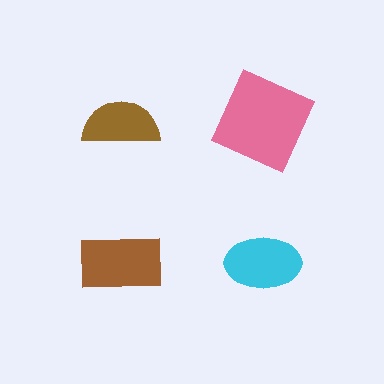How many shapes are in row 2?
2 shapes.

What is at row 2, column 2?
A cyan ellipse.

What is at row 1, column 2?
A pink square.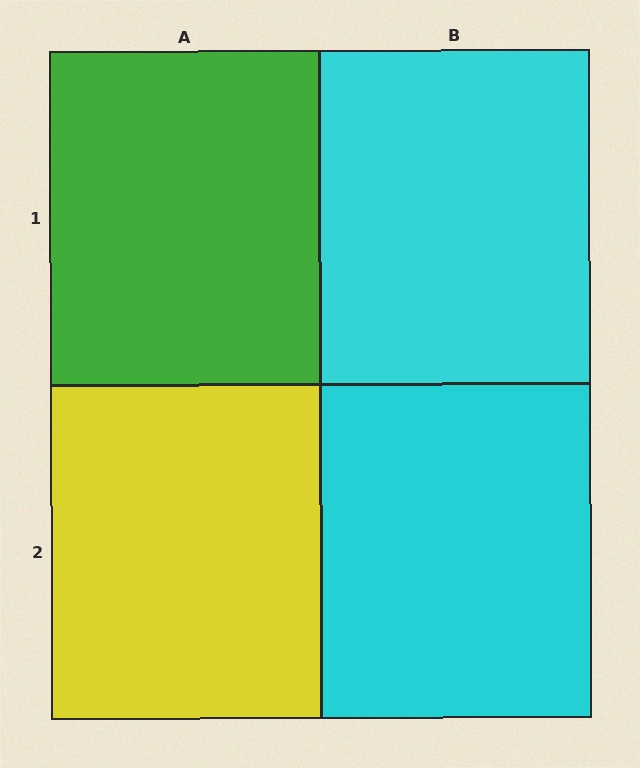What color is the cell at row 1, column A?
Green.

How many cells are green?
1 cell is green.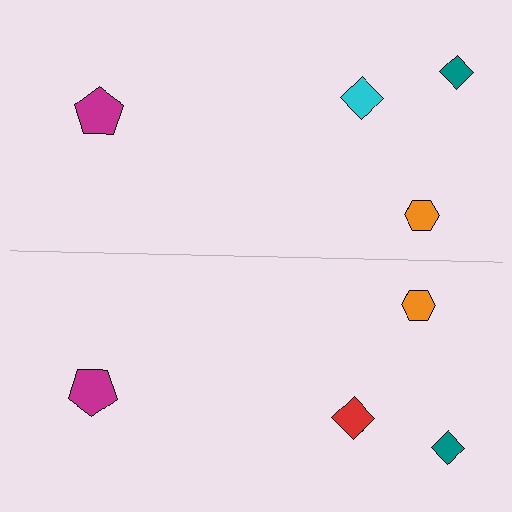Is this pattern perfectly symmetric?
No, the pattern is not perfectly symmetric. The red diamond on the bottom side breaks the symmetry — its mirror counterpart is cyan.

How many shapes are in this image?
There are 8 shapes in this image.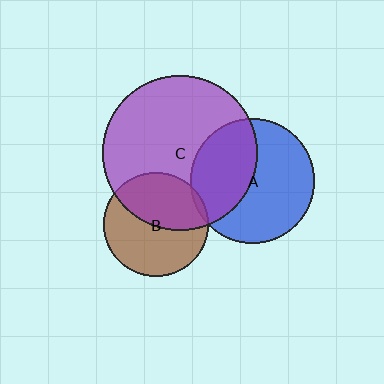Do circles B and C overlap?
Yes.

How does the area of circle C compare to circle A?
Approximately 1.6 times.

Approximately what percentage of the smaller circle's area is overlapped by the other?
Approximately 45%.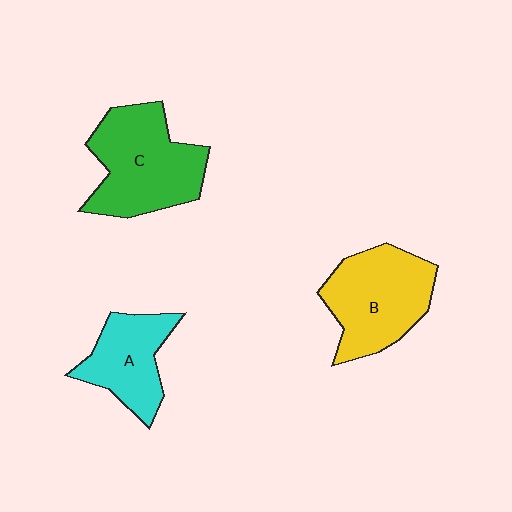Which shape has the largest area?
Shape C (green).